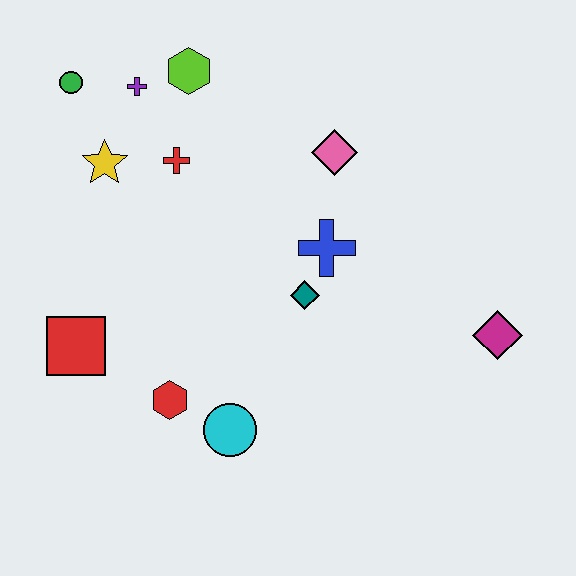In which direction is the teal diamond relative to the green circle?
The teal diamond is to the right of the green circle.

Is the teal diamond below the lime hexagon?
Yes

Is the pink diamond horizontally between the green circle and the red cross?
No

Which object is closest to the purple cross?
The lime hexagon is closest to the purple cross.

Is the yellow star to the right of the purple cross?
No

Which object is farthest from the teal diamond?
The green circle is farthest from the teal diamond.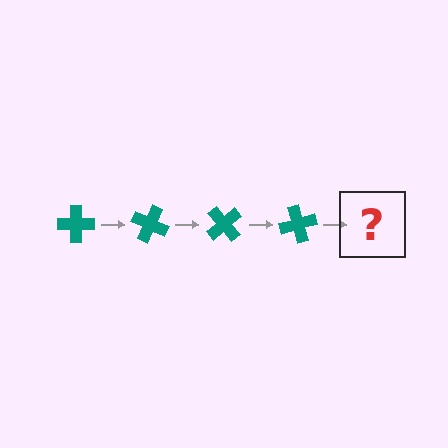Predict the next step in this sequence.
The next step is a teal cross rotated 100 degrees.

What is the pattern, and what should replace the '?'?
The pattern is that the cross rotates 25 degrees each step. The '?' should be a teal cross rotated 100 degrees.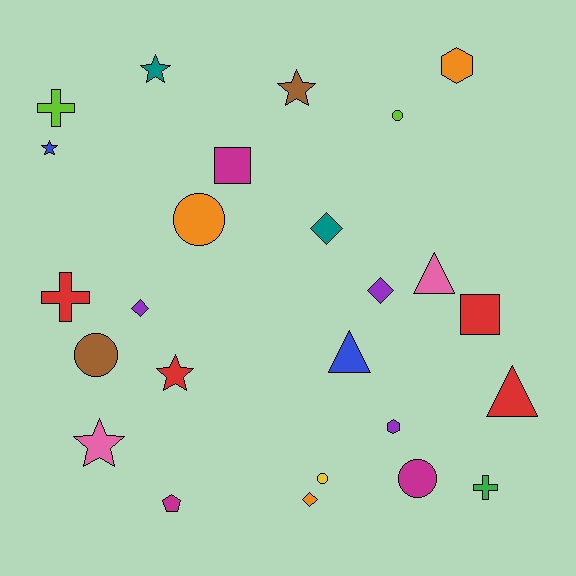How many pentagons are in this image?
There is 1 pentagon.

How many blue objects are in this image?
There are 2 blue objects.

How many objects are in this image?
There are 25 objects.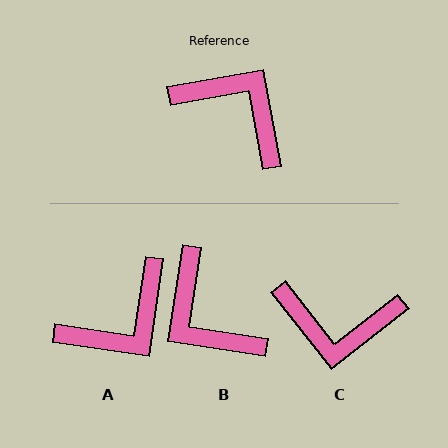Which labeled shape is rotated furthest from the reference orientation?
B, about 161 degrees away.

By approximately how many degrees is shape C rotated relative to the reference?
Approximately 152 degrees clockwise.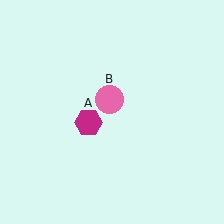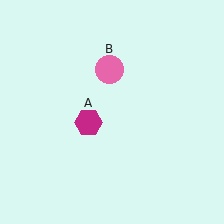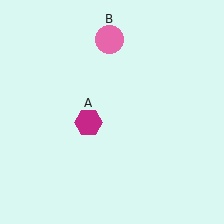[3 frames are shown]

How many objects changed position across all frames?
1 object changed position: pink circle (object B).